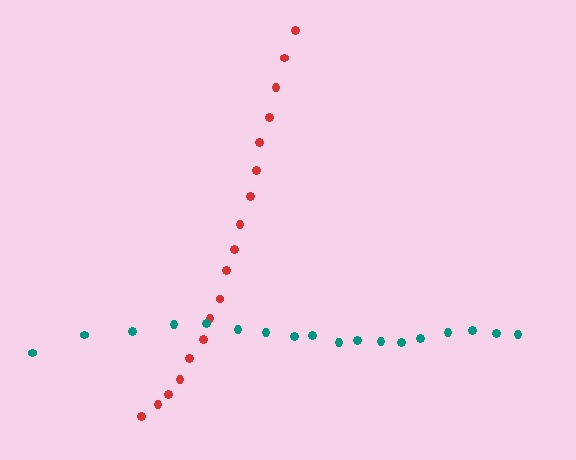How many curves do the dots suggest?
There are 2 distinct paths.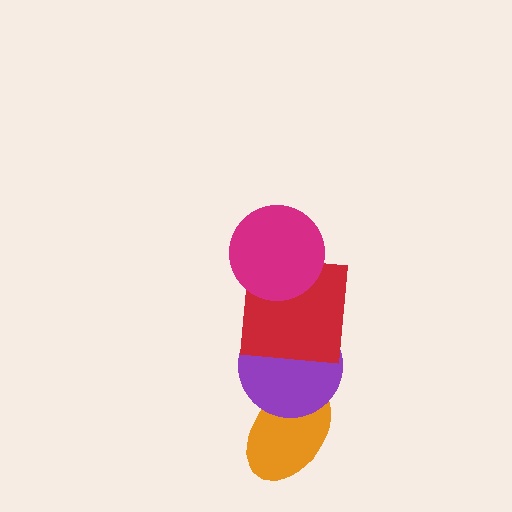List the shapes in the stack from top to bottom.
From top to bottom: the magenta circle, the red square, the purple circle, the orange ellipse.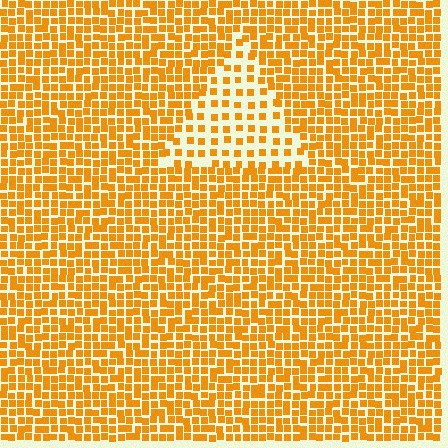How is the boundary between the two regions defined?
The boundary is defined by a change in element density (approximately 2.2x ratio). All elements are the same color, size, and shape.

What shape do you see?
I see a triangle.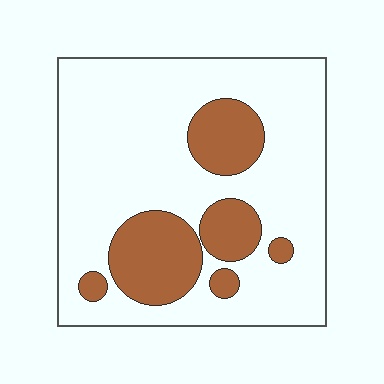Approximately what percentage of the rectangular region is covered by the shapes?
Approximately 25%.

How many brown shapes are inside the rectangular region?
6.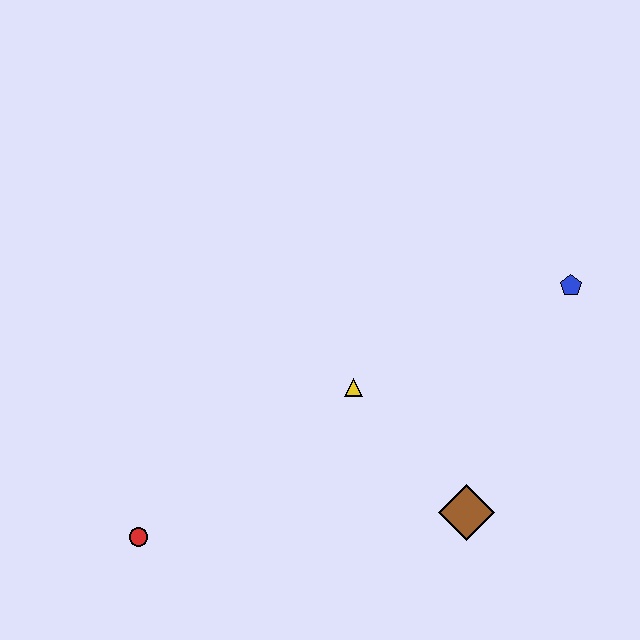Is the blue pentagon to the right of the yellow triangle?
Yes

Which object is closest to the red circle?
The yellow triangle is closest to the red circle.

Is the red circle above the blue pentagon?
No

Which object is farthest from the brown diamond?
The red circle is farthest from the brown diamond.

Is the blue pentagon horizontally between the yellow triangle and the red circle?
No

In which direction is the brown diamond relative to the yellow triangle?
The brown diamond is below the yellow triangle.